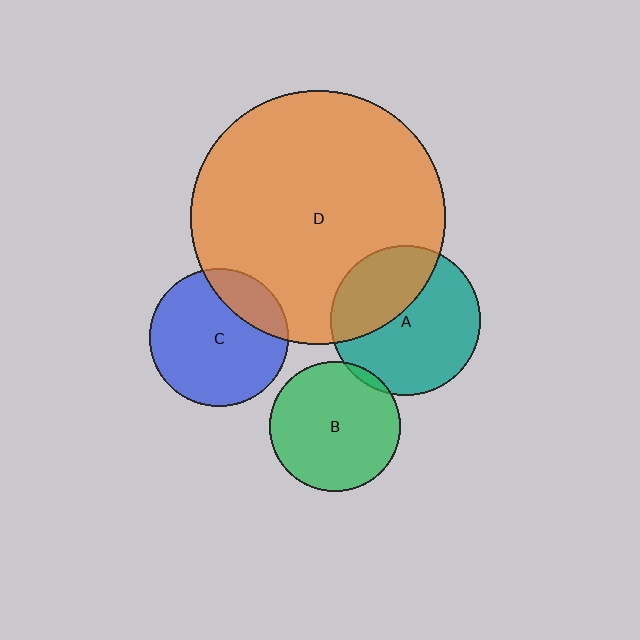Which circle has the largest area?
Circle D (orange).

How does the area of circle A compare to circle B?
Approximately 1.3 times.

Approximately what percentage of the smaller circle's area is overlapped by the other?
Approximately 5%.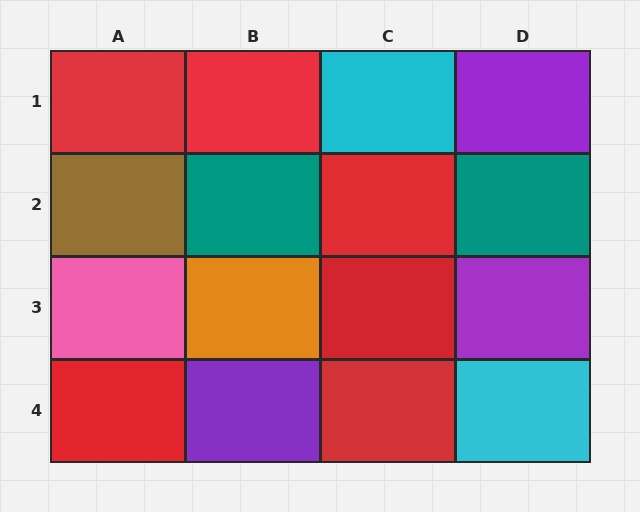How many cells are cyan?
2 cells are cyan.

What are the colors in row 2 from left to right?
Brown, teal, red, teal.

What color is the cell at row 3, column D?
Purple.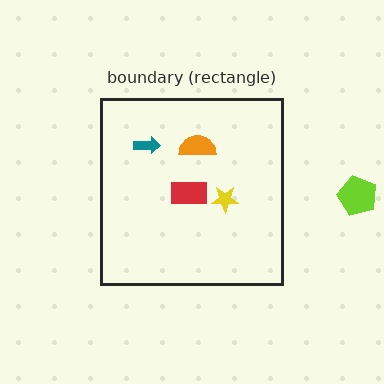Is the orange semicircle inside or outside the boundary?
Inside.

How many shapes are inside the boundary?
4 inside, 1 outside.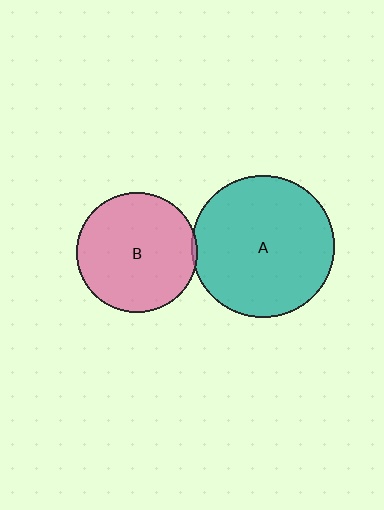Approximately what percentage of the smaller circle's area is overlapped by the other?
Approximately 5%.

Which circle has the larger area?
Circle A (teal).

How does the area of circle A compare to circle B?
Approximately 1.4 times.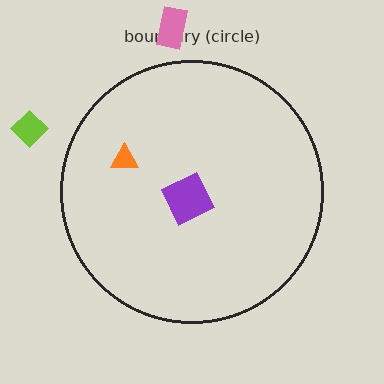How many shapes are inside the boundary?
2 inside, 2 outside.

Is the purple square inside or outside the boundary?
Inside.